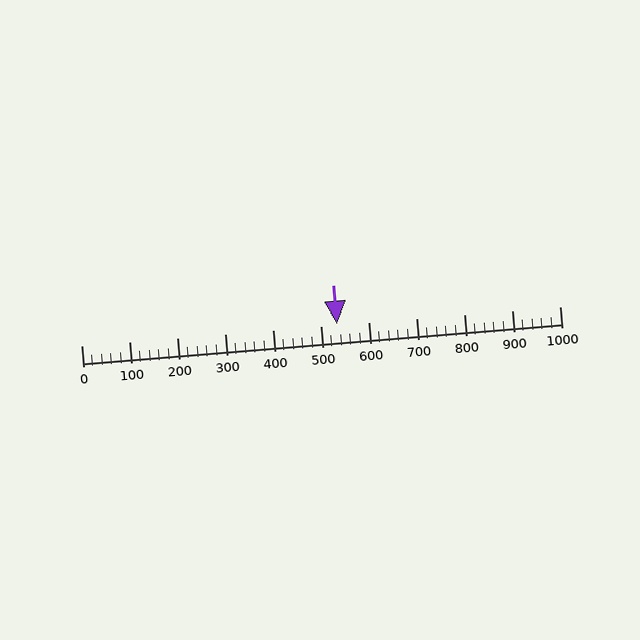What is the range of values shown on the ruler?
The ruler shows values from 0 to 1000.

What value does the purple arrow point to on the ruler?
The purple arrow points to approximately 535.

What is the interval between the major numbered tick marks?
The major tick marks are spaced 100 units apart.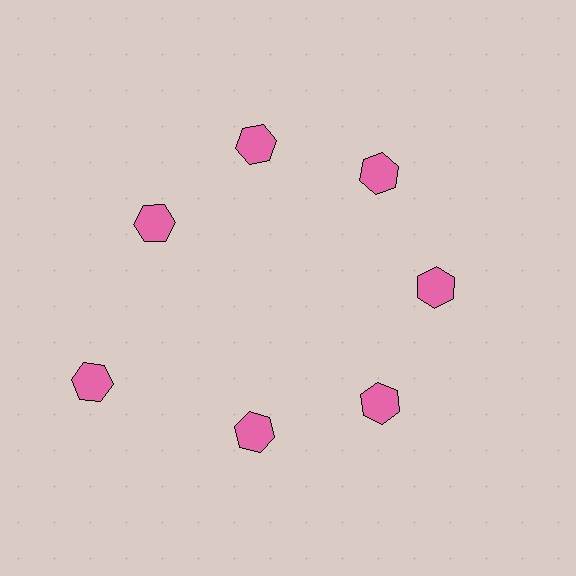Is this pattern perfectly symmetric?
No. The 7 pink hexagons are arranged in a ring, but one element near the 8 o'clock position is pushed outward from the center, breaking the 7-fold rotational symmetry.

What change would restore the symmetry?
The symmetry would be restored by moving it inward, back onto the ring so that all 7 hexagons sit at equal angles and equal distance from the center.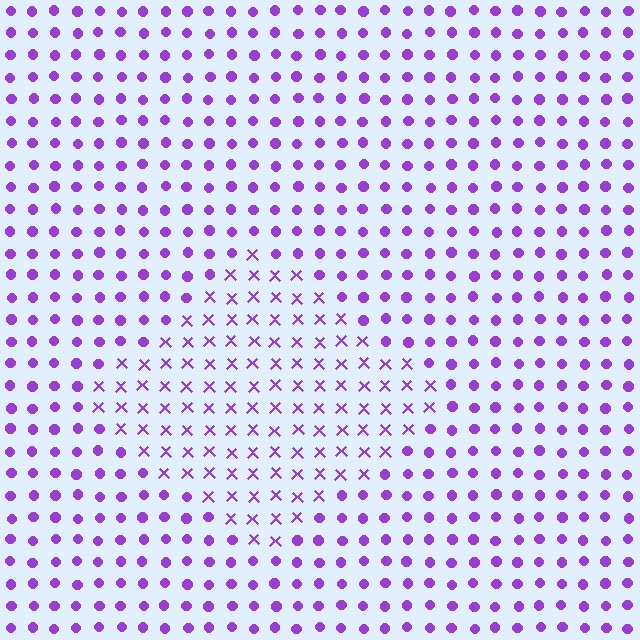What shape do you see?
I see a diamond.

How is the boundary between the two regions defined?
The boundary is defined by a change in element shape: X marks inside vs. circles outside. All elements share the same color and spacing.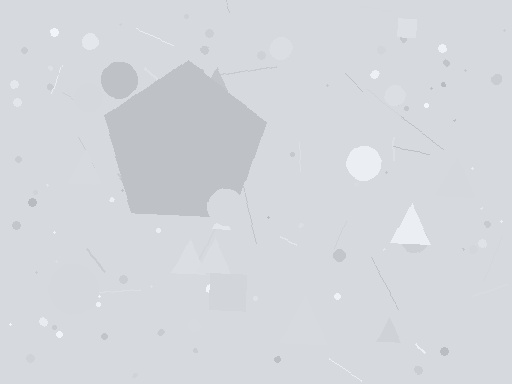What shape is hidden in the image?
A pentagon is hidden in the image.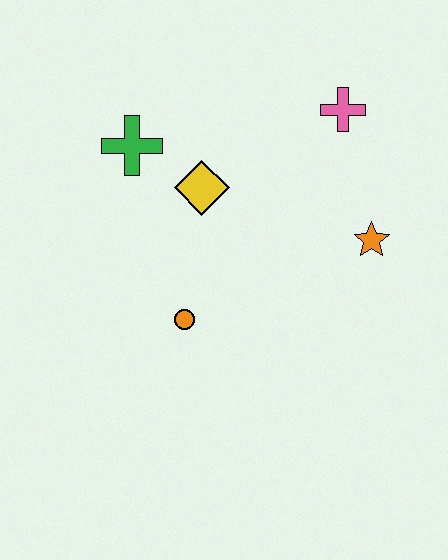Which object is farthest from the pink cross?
The orange circle is farthest from the pink cross.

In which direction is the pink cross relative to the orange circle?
The pink cross is above the orange circle.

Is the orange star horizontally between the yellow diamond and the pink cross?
No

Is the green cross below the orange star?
No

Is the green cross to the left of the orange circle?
Yes